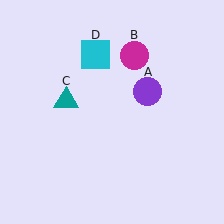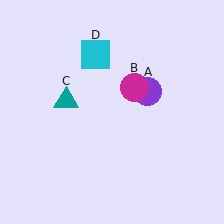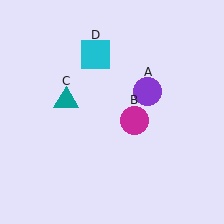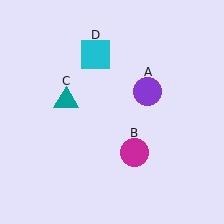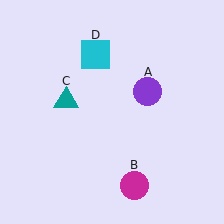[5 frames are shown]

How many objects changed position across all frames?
1 object changed position: magenta circle (object B).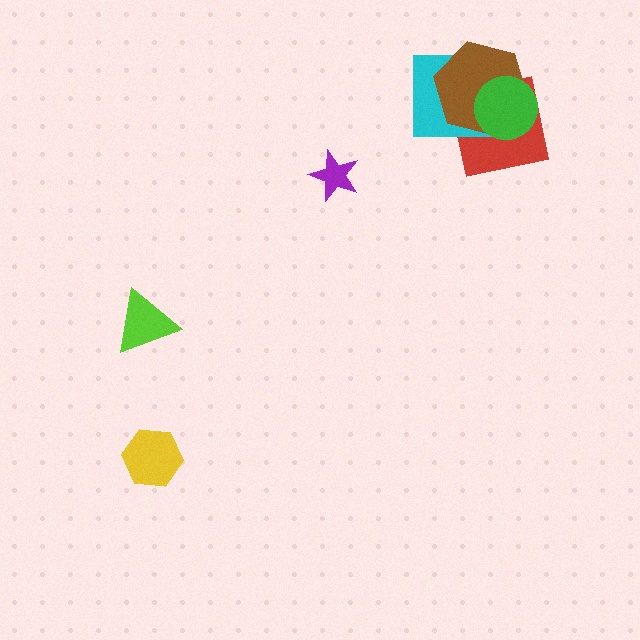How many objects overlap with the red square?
3 objects overlap with the red square.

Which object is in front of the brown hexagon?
The green circle is in front of the brown hexagon.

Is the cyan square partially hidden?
Yes, it is partially covered by another shape.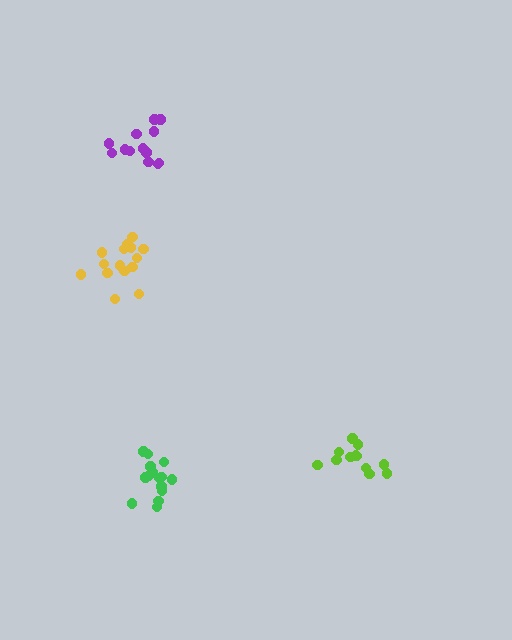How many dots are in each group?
Group 1: 15 dots, Group 2: 13 dots, Group 3: 12 dots, Group 4: 16 dots (56 total).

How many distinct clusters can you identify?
There are 4 distinct clusters.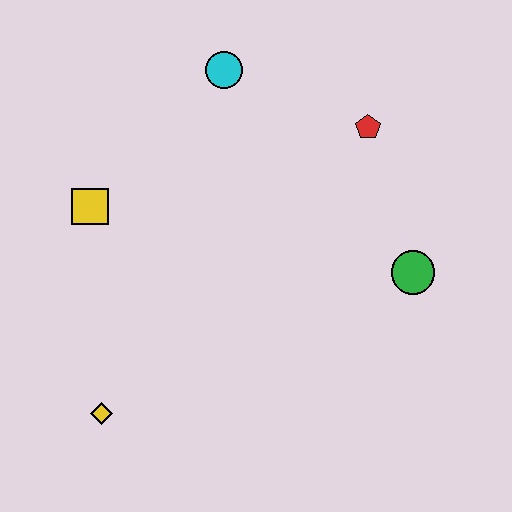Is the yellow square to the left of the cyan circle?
Yes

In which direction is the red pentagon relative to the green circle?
The red pentagon is above the green circle.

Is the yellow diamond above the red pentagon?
No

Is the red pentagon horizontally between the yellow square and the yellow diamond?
No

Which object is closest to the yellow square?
The cyan circle is closest to the yellow square.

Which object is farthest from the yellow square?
The green circle is farthest from the yellow square.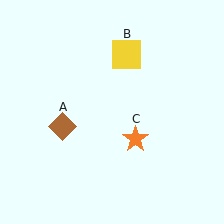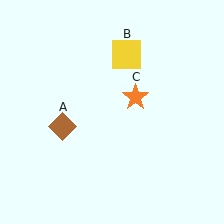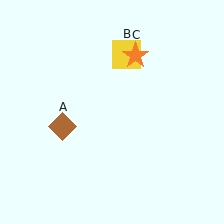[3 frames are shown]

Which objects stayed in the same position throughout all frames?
Brown diamond (object A) and yellow square (object B) remained stationary.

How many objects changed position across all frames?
1 object changed position: orange star (object C).